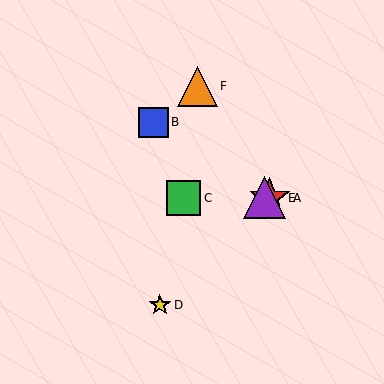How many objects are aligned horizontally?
3 objects (A, C, E) are aligned horizontally.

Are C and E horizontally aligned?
Yes, both are at y≈198.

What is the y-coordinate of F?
Object F is at y≈86.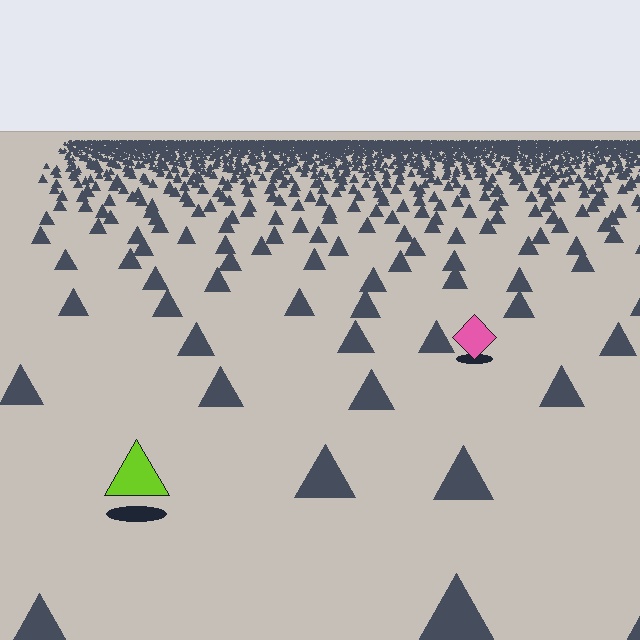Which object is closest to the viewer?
The lime triangle is closest. The texture marks near it are larger and more spread out.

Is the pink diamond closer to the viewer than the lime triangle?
No. The lime triangle is closer — you can tell from the texture gradient: the ground texture is coarser near it.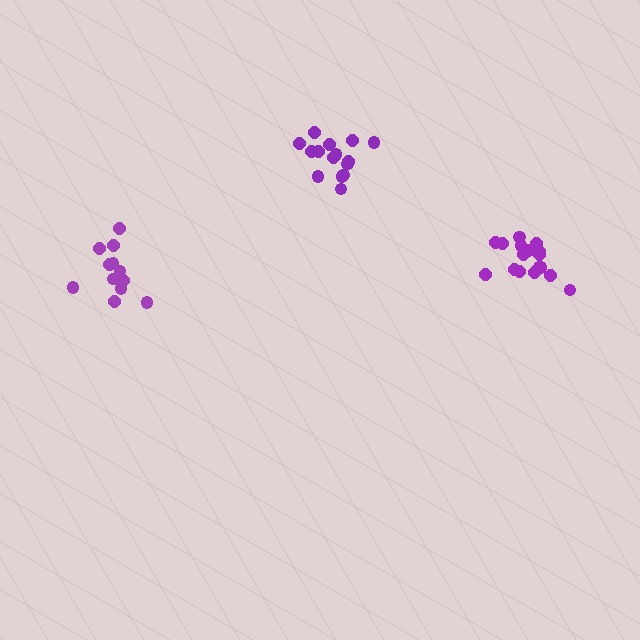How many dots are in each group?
Group 1: 12 dots, Group 2: 17 dots, Group 3: 15 dots (44 total).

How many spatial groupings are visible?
There are 3 spatial groupings.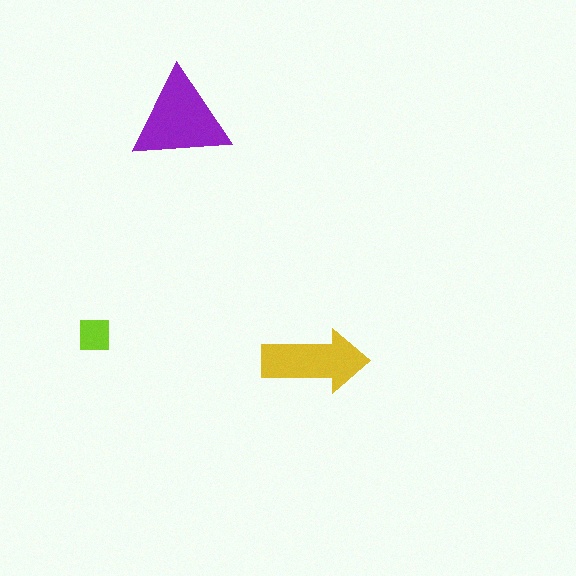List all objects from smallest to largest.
The lime square, the yellow arrow, the purple triangle.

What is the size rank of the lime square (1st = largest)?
3rd.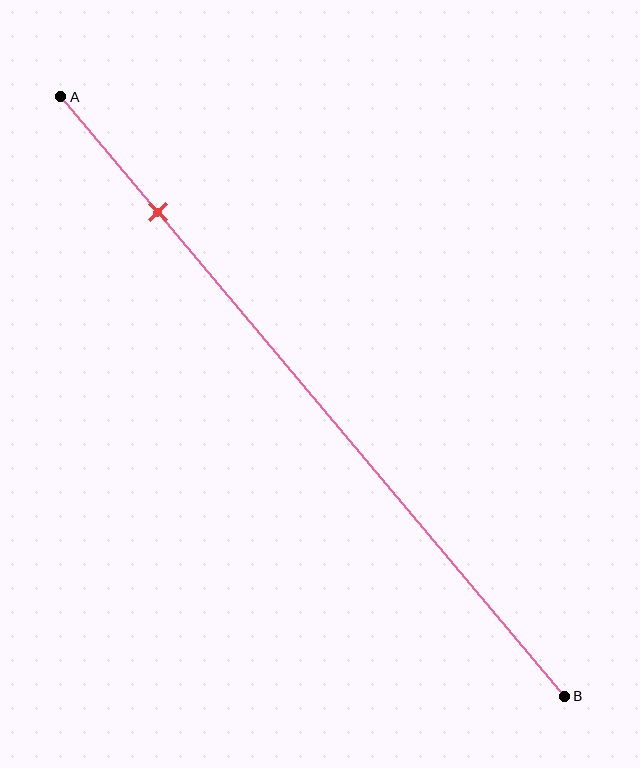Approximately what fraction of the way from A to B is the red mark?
The red mark is approximately 20% of the way from A to B.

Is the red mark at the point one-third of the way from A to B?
No, the mark is at about 20% from A, not at the 33% one-third point.